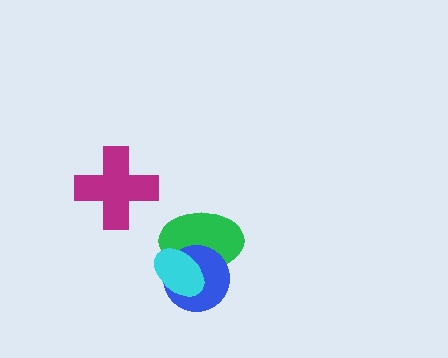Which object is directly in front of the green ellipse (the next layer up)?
The blue circle is directly in front of the green ellipse.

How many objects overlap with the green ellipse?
2 objects overlap with the green ellipse.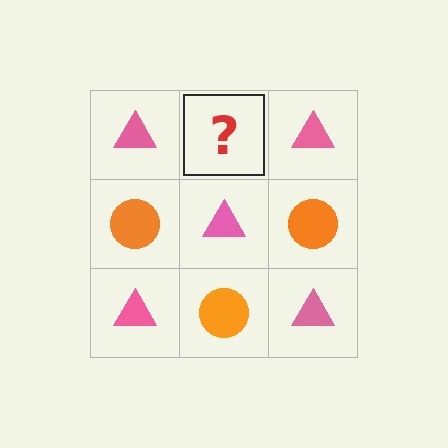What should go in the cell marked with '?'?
The missing cell should contain an orange circle.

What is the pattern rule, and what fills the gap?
The rule is that it alternates pink triangle and orange circle in a checkerboard pattern. The gap should be filled with an orange circle.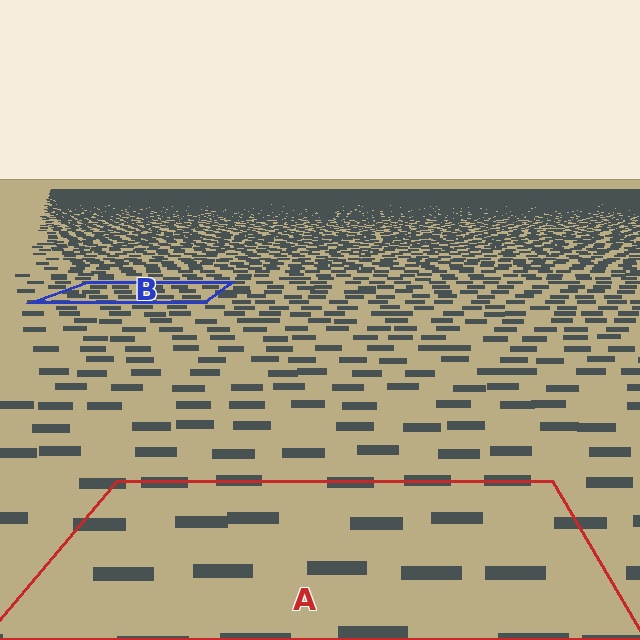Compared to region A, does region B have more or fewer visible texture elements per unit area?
Region B has more texture elements per unit area — they are packed more densely because it is farther away.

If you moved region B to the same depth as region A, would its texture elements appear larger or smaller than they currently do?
They would appear larger. At a closer depth, the same texture elements are projected at a bigger on-screen size.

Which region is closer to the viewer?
Region A is closer. The texture elements there are larger and more spread out.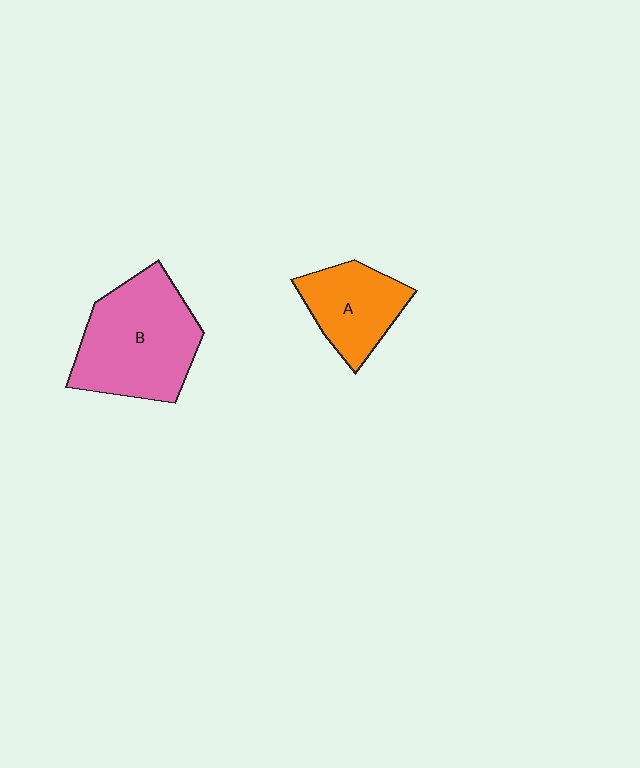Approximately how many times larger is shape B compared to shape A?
Approximately 1.7 times.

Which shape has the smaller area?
Shape A (orange).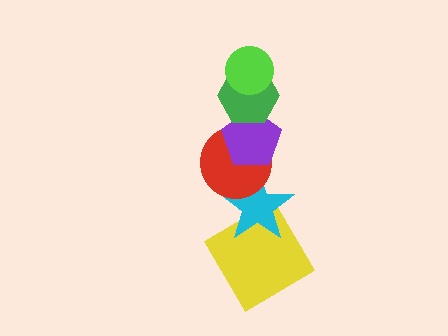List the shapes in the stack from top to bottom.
From top to bottom: the lime circle, the green hexagon, the purple pentagon, the red circle, the cyan star, the yellow diamond.